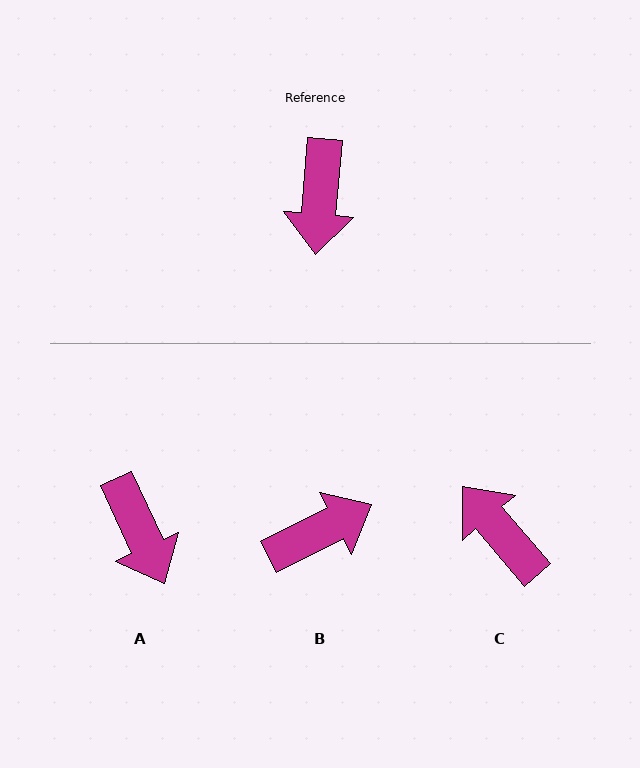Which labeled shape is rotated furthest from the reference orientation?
C, about 135 degrees away.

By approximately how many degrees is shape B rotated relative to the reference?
Approximately 122 degrees counter-clockwise.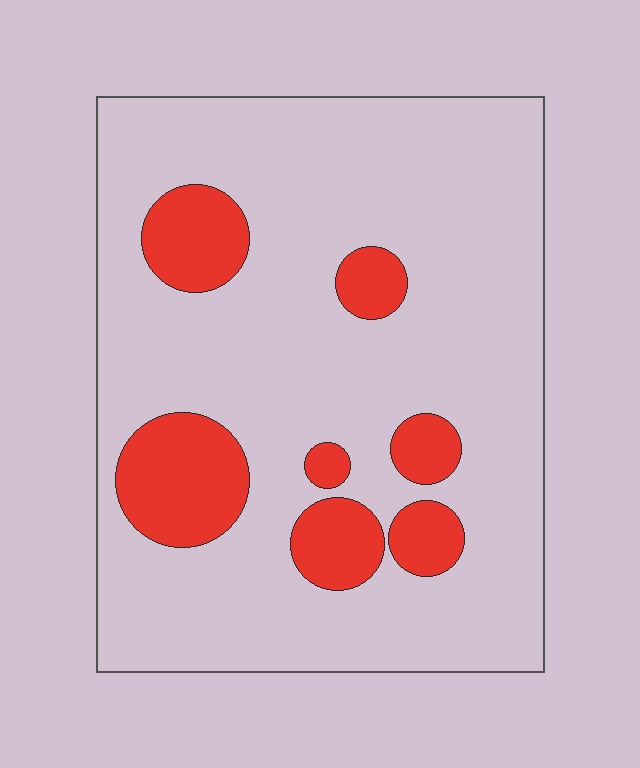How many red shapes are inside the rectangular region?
7.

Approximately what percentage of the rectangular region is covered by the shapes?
Approximately 20%.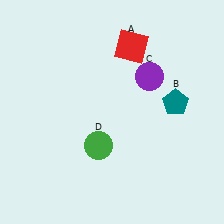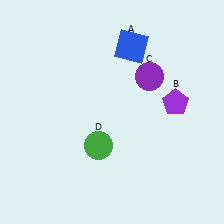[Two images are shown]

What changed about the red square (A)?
In Image 1, A is red. In Image 2, it changed to blue.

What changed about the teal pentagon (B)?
In Image 1, B is teal. In Image 2, it changed to purple.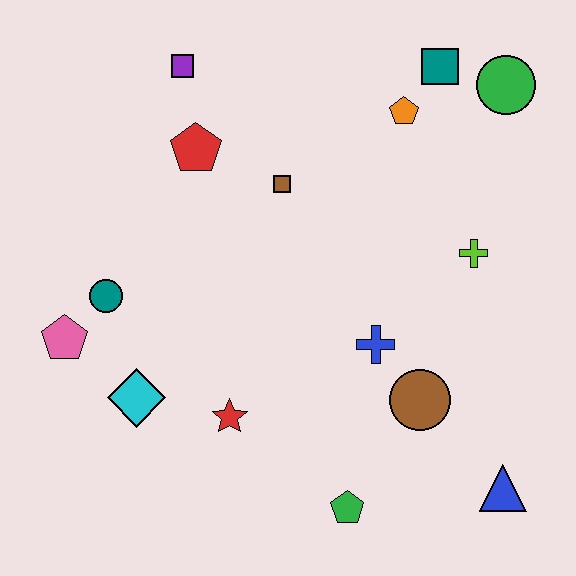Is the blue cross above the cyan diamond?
Yes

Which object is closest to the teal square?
The orange pentagon is closest to the teal square.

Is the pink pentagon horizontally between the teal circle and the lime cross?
No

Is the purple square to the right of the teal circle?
Yes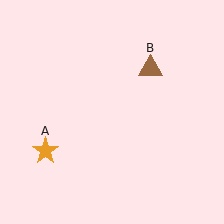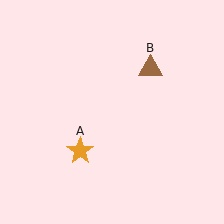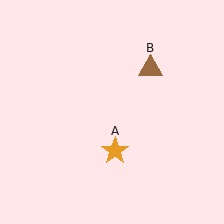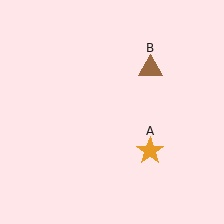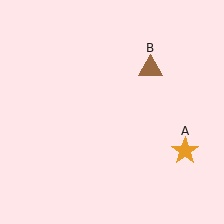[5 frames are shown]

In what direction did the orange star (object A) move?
The orange star (object A) moved right.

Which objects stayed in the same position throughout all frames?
Brown triangle (object B) remained stationary.